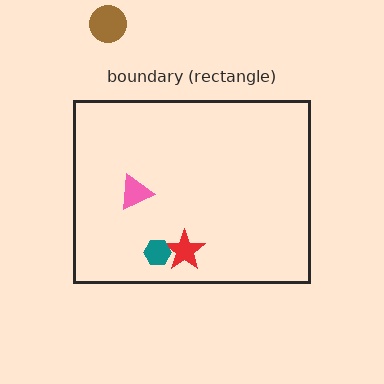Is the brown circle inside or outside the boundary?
Outside.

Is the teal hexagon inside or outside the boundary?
Inside.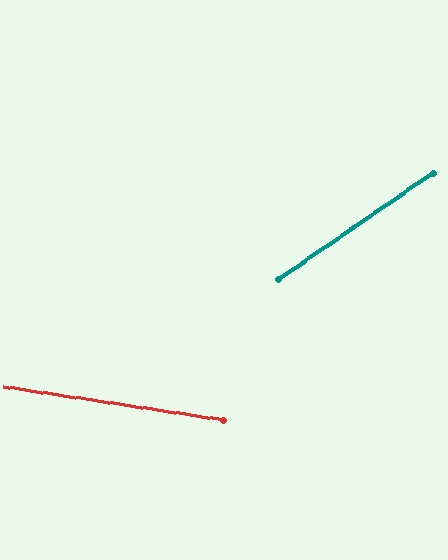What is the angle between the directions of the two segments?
Approximately 43 degrees.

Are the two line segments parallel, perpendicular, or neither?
Neither parallel nor perpendicular — they differ by about 43°.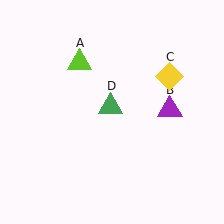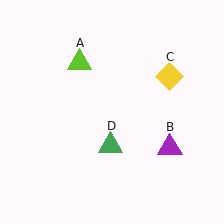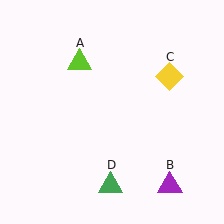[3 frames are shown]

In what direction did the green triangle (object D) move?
The green triangle (object D) moved down.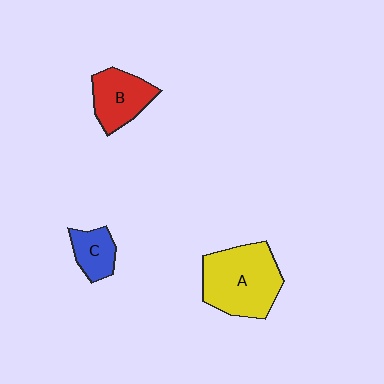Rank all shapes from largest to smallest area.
From largest to smallest: A (yellow), B (red), C (blue).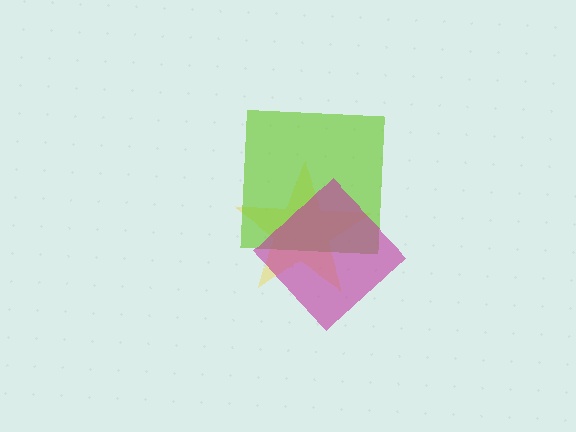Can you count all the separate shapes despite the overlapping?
Yes, there are 3 separate shapes.